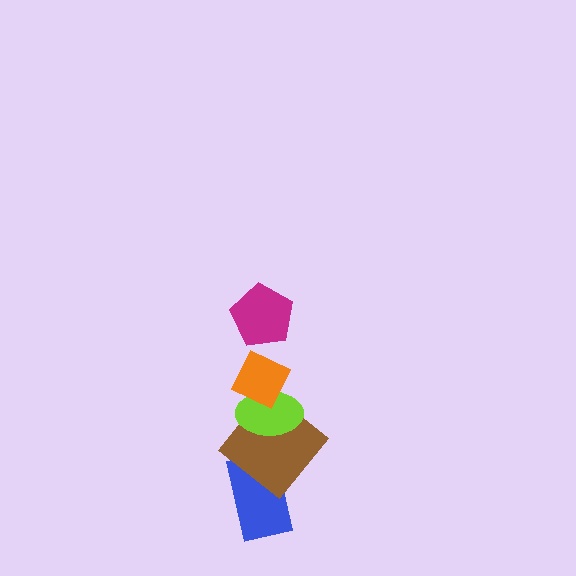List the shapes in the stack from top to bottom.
From top to bottom: the magenta pentagon, the orange diamond, the lime ellipse, the brown diamond, the blue rectangle.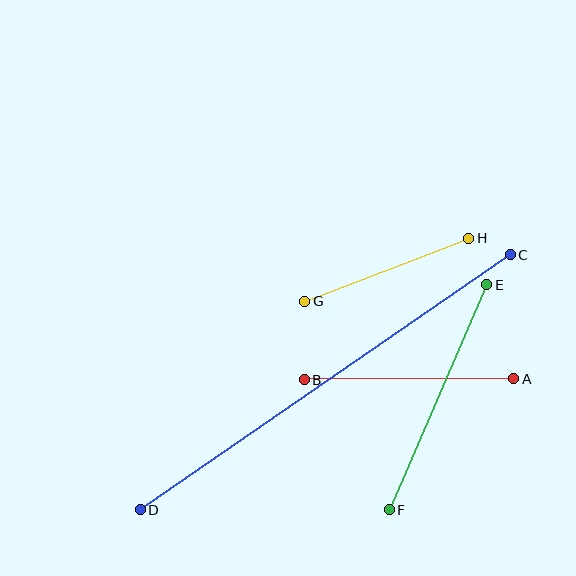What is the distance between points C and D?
The distance is approximately 449 pixels.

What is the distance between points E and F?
The distance is approximately 245 pixels.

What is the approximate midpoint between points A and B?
The midpoint is at approximately (409, 379) pixels.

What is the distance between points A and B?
The distance is approximately 210 pixels.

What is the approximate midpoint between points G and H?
The midpoint is at approximately (387, 270) pixels.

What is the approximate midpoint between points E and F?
The midpoint is at approximately (438, 397) pixels.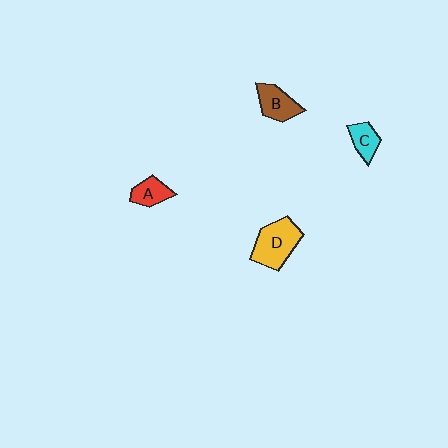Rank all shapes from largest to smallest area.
From largest to smallest: D (yellow), B (brown), A (red), C (cyan).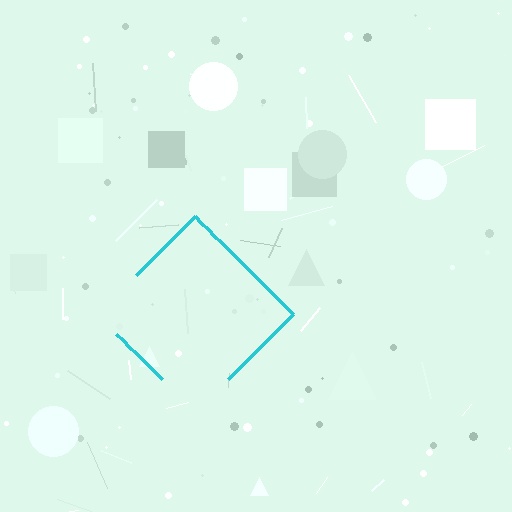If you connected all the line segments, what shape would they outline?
They would outline a diamond.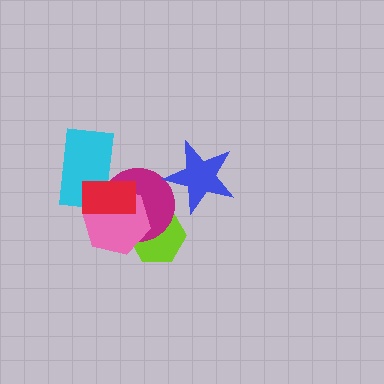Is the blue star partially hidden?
No, no other shape covers it.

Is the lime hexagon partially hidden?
Yes, it is partially covered by another shape.